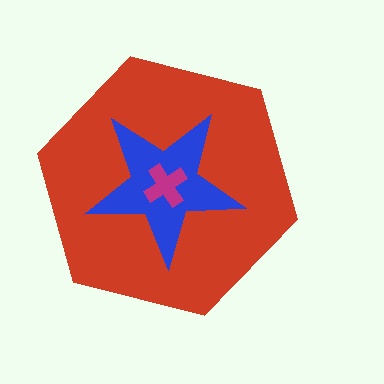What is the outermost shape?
The red hexagon.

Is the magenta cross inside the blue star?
Yes.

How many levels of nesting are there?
3.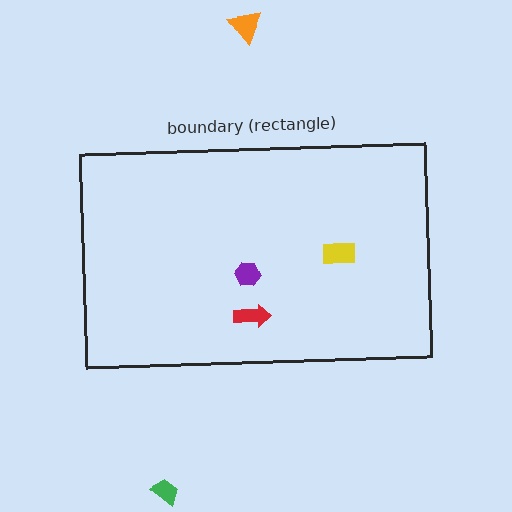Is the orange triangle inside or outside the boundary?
Outside.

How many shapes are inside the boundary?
3 inside, 2 outside.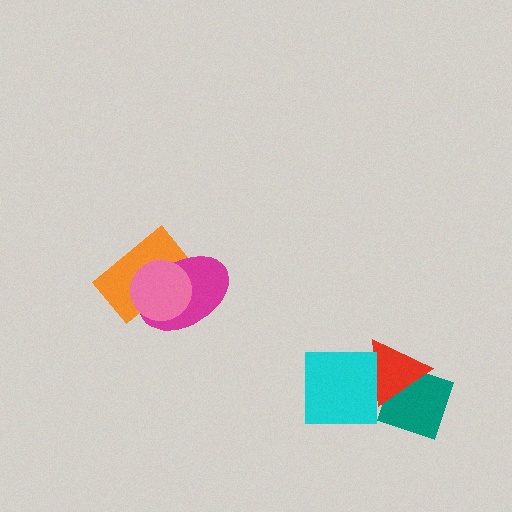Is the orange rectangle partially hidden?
Yes, it is partially covered by another shape.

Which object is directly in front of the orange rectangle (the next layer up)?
The magenta ellipse is directly in front of the orange rectangle.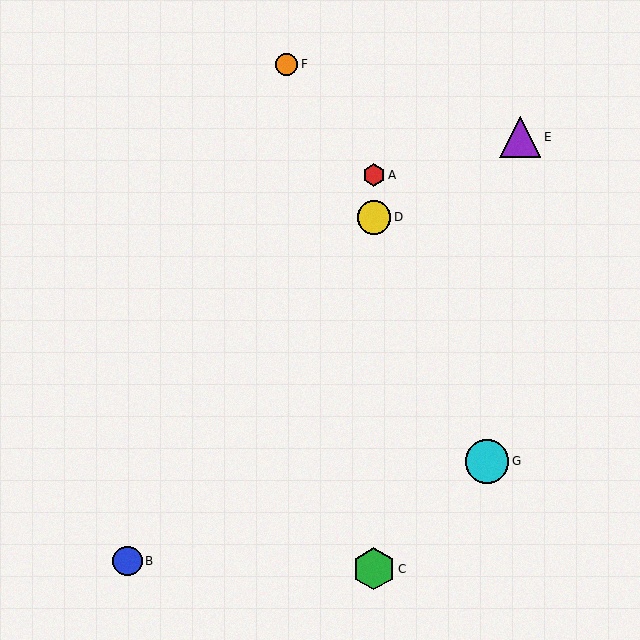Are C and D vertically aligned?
Yes, both are at x≈374.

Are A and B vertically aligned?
No, A is at x≈374 and B is at x≈128.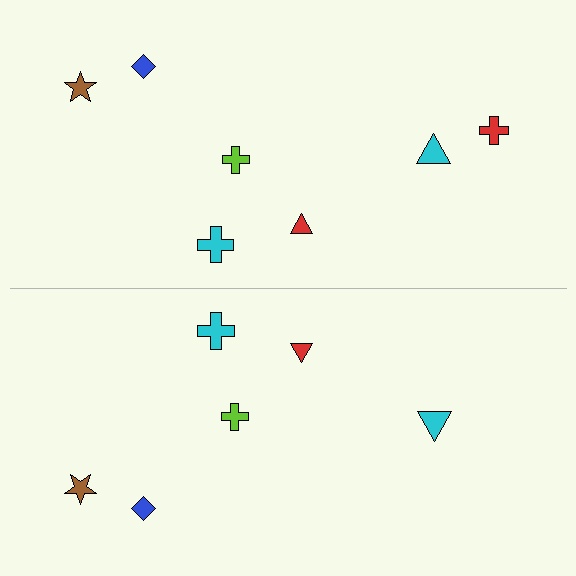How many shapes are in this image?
There are 13 shapes in this image.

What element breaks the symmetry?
A red cross is missing from the bottom side.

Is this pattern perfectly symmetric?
No, the pattern is not perfectly symmetric. A red cross is missing from the bottom side.